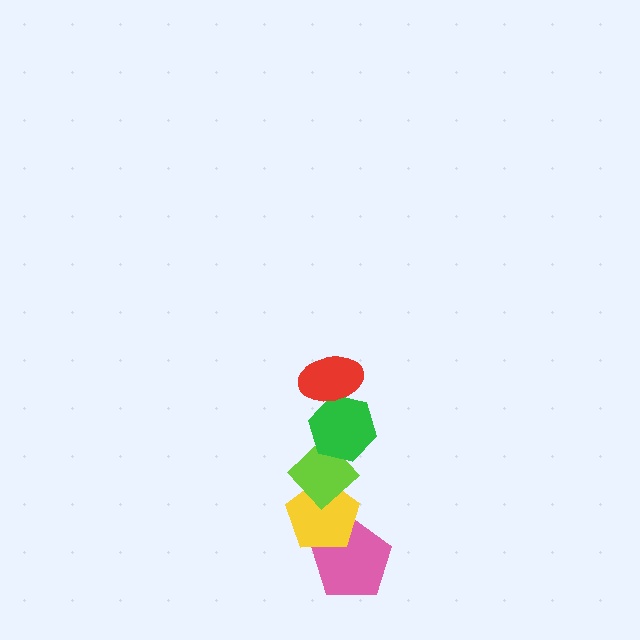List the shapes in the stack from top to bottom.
From top to bottom: the red ellipse, the green hexagon, the lime diamond, the yellow pentagon, the pink pentagon.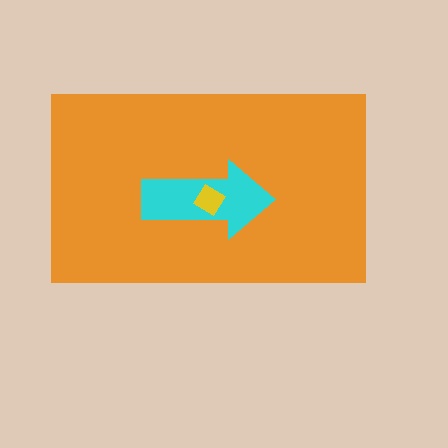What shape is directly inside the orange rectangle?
The cyan arrow.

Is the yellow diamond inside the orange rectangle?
Yes.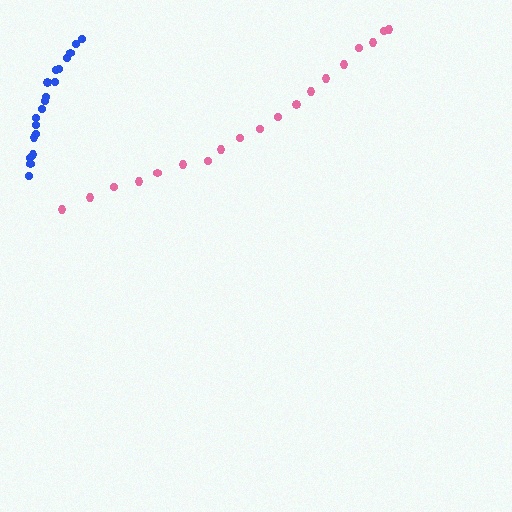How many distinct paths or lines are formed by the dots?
There are 2 distinct paths.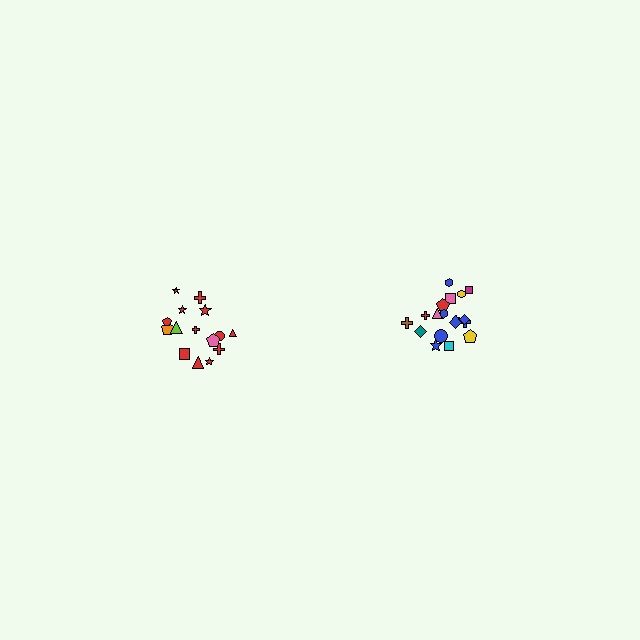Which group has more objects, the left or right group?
The right group.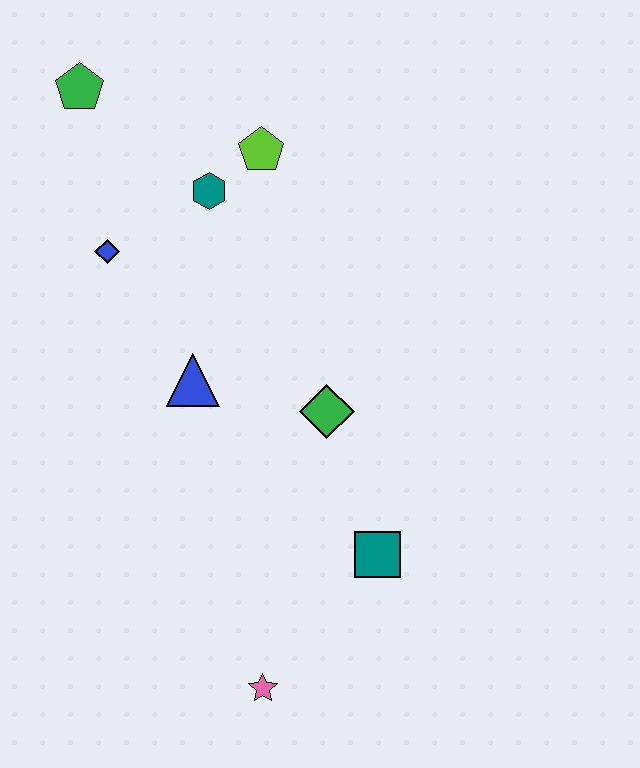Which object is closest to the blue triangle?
The green diamond is closest to the blue triangle.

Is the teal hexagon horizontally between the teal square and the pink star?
No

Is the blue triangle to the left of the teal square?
Yes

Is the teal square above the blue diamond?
No